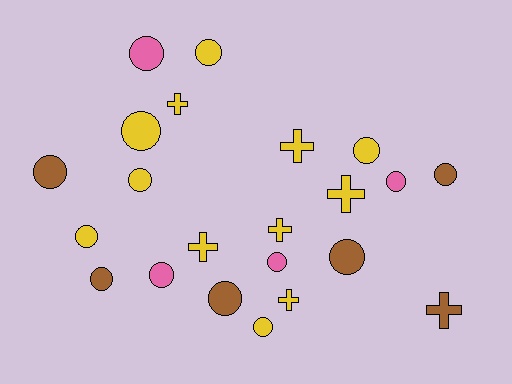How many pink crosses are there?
There are no pink crosses.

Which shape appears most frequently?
Circle, with 15 objects.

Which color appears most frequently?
Yellow, with 12 objects.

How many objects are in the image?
There are 22 objects.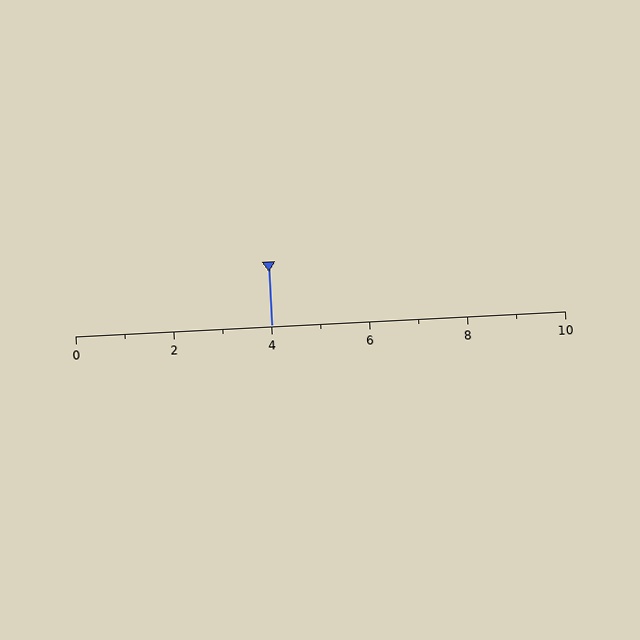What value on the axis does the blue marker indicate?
The marker indicates approximately 4.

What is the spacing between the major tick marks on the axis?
The major ticks are spaced 2 apart.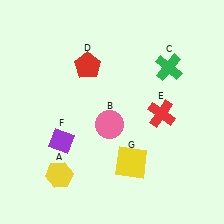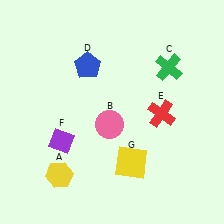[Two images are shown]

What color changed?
The pentagon (D) changed from red in Image 1 to blue in Image 2.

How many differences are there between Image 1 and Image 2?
There is 1 difference between the two images.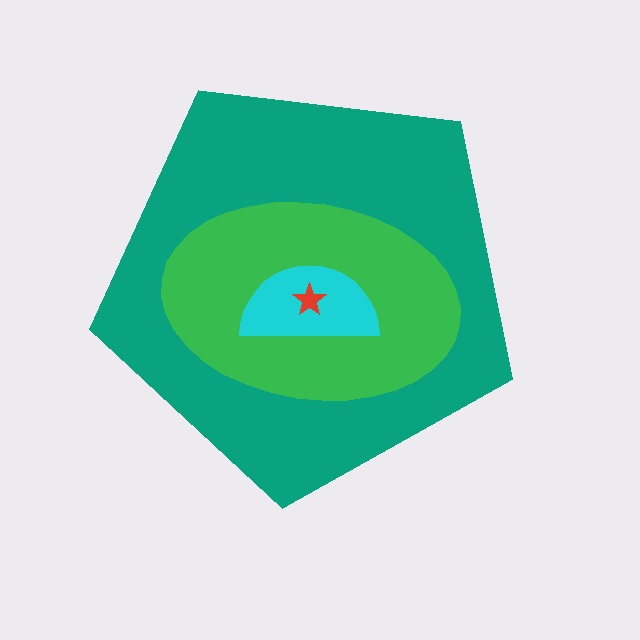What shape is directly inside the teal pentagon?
The green ellipse.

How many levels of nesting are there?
4.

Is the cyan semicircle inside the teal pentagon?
Yes.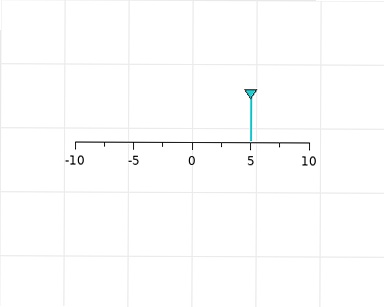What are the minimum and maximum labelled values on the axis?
The axis runs from -10 to 10.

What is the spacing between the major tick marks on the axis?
The major ticks are spaced 5 apart.